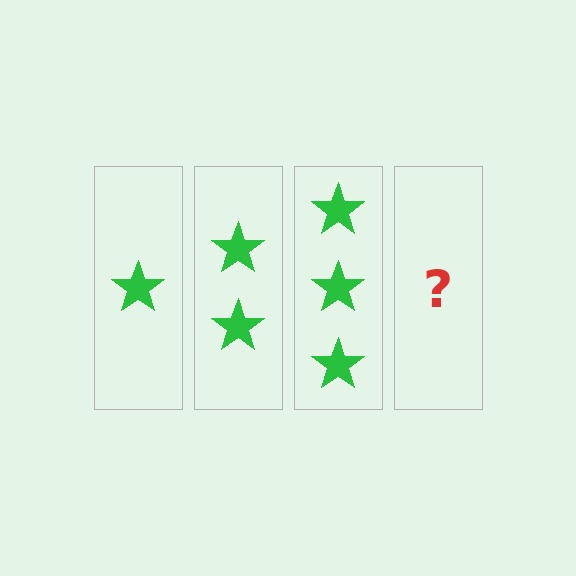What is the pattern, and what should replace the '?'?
The pattern is that each step adds one more star. The '?' should be 4 stars.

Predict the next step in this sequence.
The next step is 4 stars.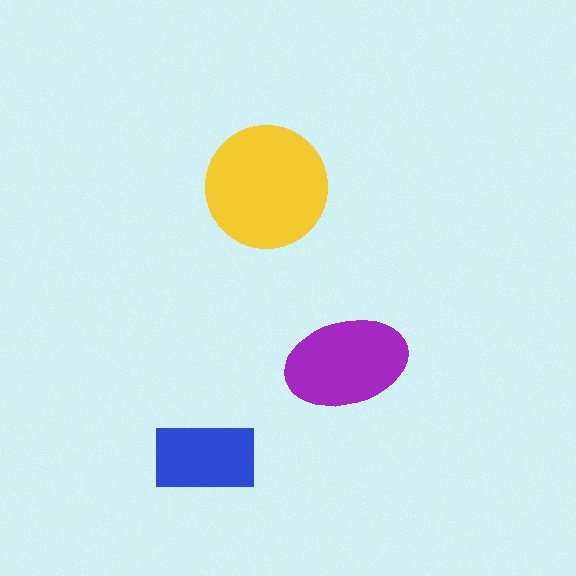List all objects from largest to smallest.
The yellow circle, the purple ellipse, the blue rectangle.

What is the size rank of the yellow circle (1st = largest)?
1st.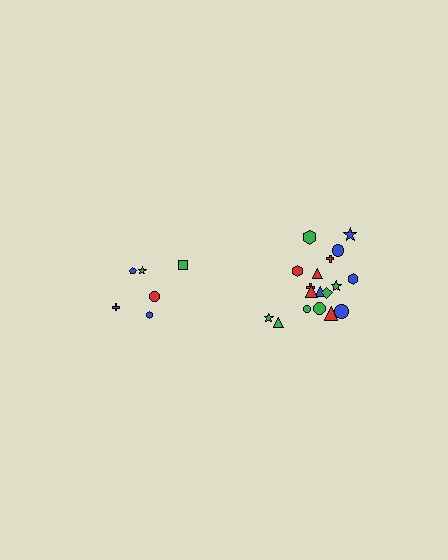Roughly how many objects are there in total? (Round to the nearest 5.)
Roughly 25 objects in total.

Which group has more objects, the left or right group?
The right group.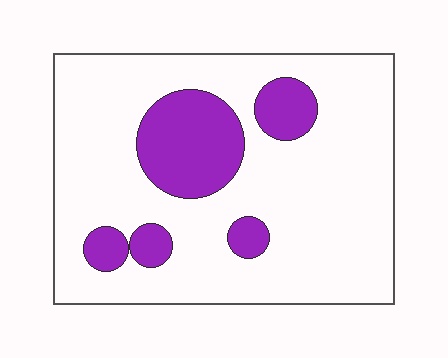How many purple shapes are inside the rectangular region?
5.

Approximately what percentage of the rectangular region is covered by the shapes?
Approximately 20%.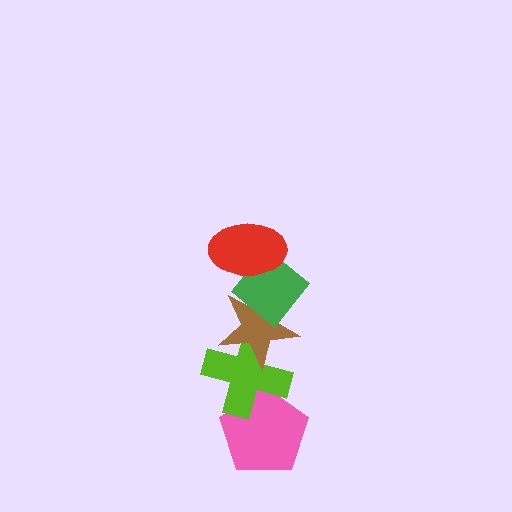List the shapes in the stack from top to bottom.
From top to bottom: the red ellipse, the green diamond, the brown star, the lime cross, the pink pentagon.